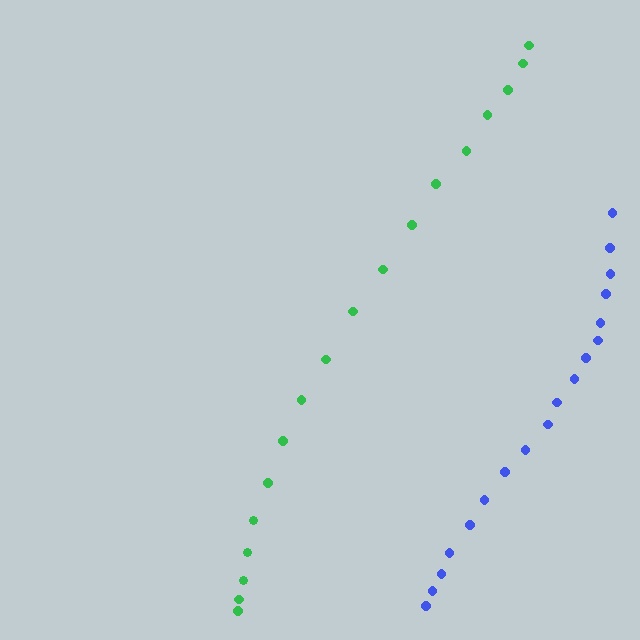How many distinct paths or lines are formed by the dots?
There are 2 distinct paths.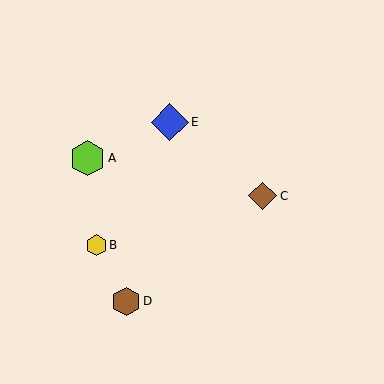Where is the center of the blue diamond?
The center of the blue diamond is at (170, 122).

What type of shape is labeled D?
Shape D is a brown hexagon.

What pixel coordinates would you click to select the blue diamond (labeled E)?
Click at (170, 122) to select the blue diamond E.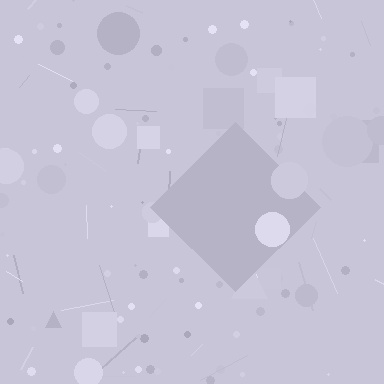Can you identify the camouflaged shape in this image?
The camouflaged shape is a diamond.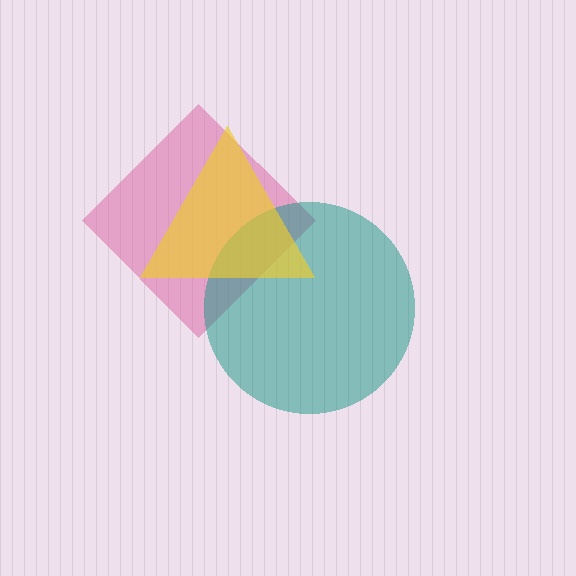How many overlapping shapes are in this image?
There are 3 overlapping shapes in the image.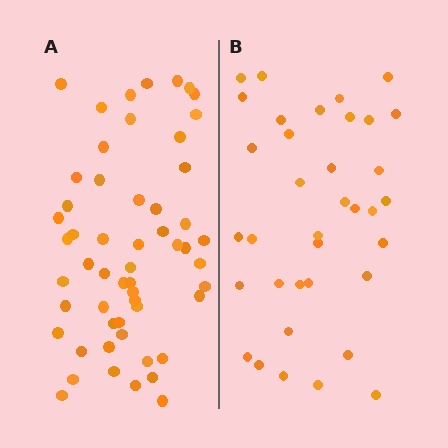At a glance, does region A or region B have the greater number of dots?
Region A (the left region) has more dots.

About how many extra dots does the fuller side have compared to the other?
Region A has approximately 20 more dots than region B.